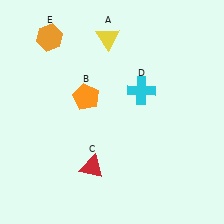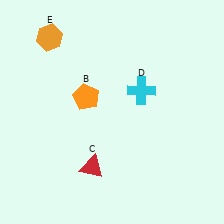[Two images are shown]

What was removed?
The yellow triangle (A) was removed in Image 2.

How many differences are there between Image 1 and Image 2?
There is 1 difference between the two images.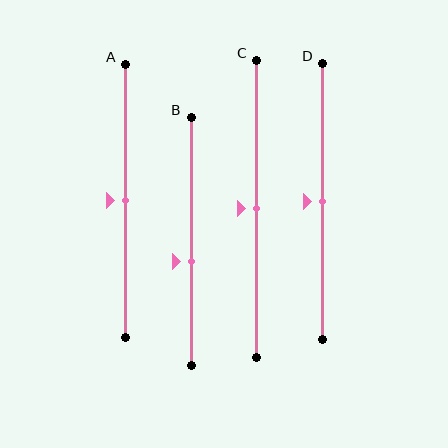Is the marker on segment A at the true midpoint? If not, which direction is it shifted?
Yes, the marker on segment A is at the true midpoint.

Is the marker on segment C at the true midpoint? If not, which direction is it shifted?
Yes, the marker on segment C is at the true midpoint.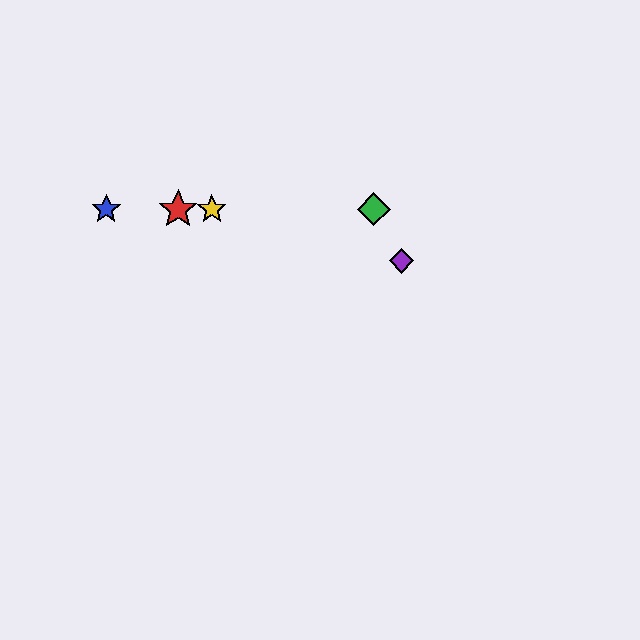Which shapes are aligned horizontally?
The red star, the blue star, the green diamond, the yellow star are aligned horizontally.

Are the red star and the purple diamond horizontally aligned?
No, the red star is at y≈209 and the purple diamond is at y≈261.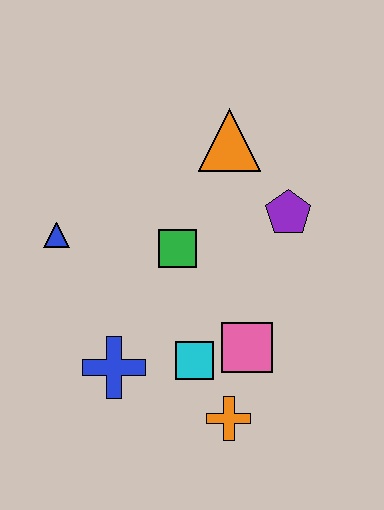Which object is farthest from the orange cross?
The orange triangle is farthest from the orange cross.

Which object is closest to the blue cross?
The cyan square is closest to the blue cross.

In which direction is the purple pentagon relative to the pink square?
The purple pentagon is above the pink square.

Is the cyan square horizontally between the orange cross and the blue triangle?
Yes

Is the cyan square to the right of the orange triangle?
No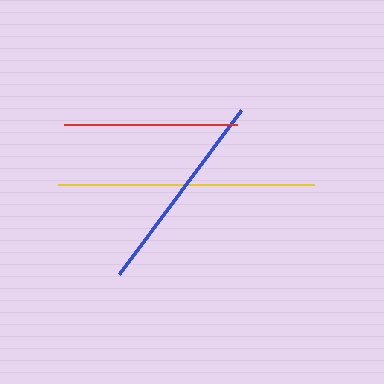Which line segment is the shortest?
The red line is the shortest at approximately 173 pixels.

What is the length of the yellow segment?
The yellow segment is approximately 256 pixels long.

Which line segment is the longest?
The yellow line is the longest at approximately 256 pixels.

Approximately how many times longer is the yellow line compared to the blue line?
The yellow line is approximately 1.3 times the length of the blue line.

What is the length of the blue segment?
The blue segment is approximately 204 pixels long.